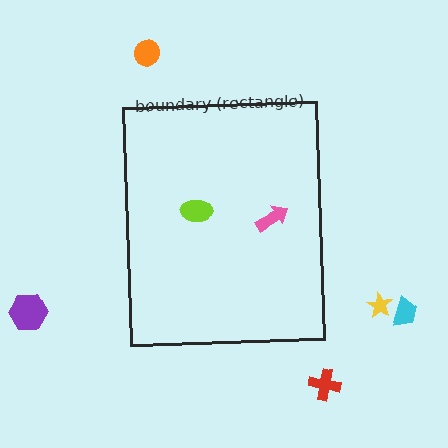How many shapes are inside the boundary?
2 inside, 5 outside.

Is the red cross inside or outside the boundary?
Outside.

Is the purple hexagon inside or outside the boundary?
Outside.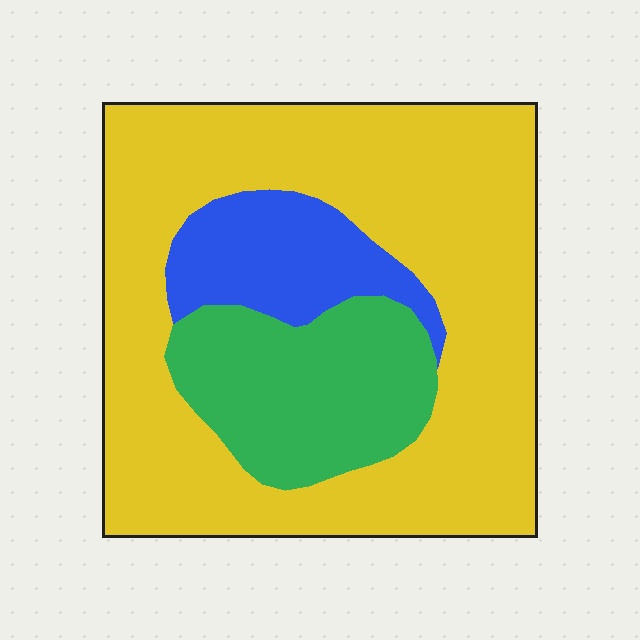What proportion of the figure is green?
Green covers about 20% of the figure.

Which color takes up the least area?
Blue, at roughly 15%.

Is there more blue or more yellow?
Yellow.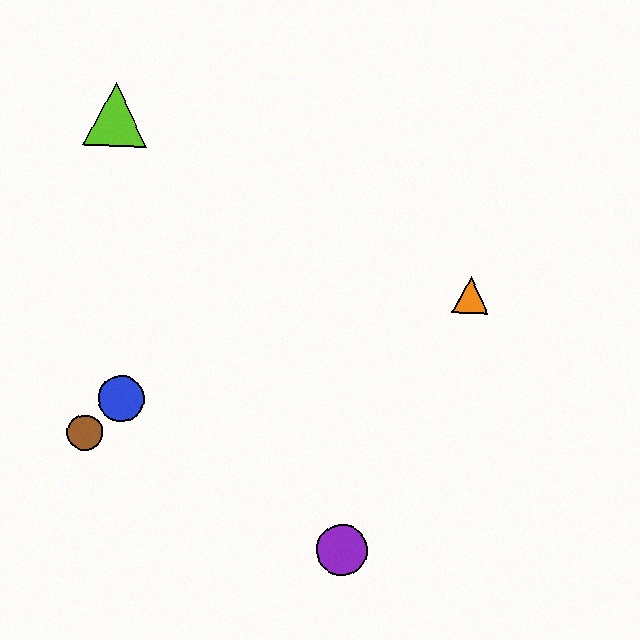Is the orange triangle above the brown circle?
Yes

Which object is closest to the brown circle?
The blue circle is closest to the brown circle.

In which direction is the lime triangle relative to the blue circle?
The lime triangle is above the blue circle.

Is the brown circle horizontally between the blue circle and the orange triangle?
No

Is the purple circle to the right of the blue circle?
Yes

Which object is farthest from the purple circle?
The lime triangle is farthest from the purple circle.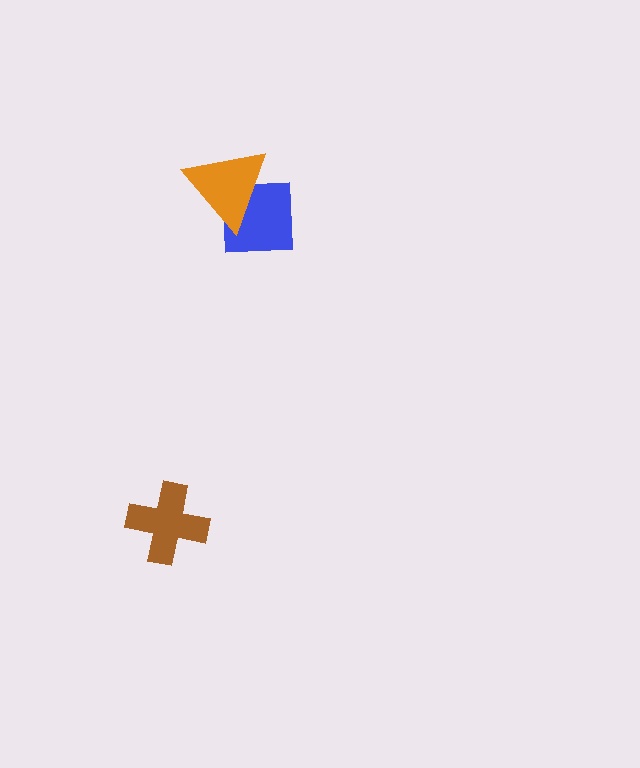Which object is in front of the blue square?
The orange triangle is in front of the blue square.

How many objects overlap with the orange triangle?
1 object overlaps with the orange triangle.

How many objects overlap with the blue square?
1 object overlaps with the blue square.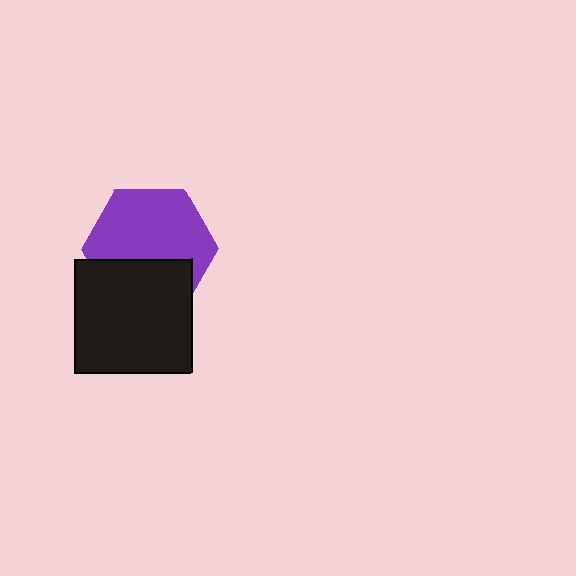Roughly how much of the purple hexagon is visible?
About half of it is visible (roughly 63%).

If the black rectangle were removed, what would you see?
You would see the complete purple hexagon.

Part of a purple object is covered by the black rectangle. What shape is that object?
It is a hexagon.